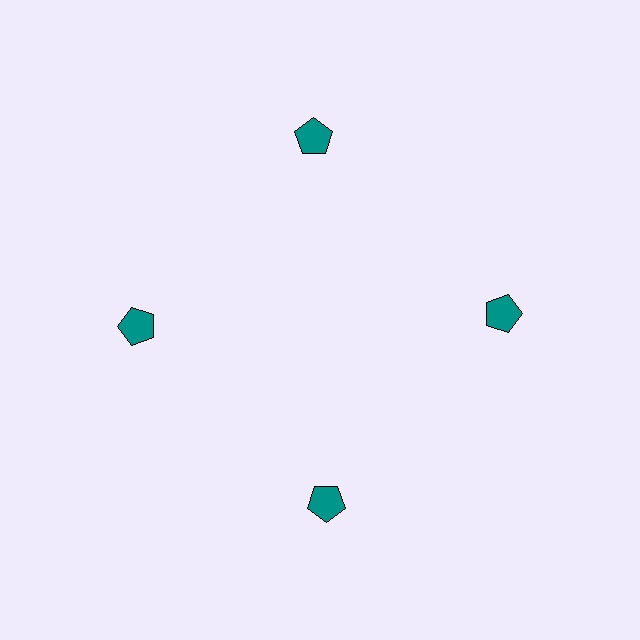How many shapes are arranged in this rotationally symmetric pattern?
There are 4 shapes, arranged in 4 groups of 1.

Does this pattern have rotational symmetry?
Yes, this pattern has 4-fold rotational symmetry. It looks the same after rotating 90 degrees around the center.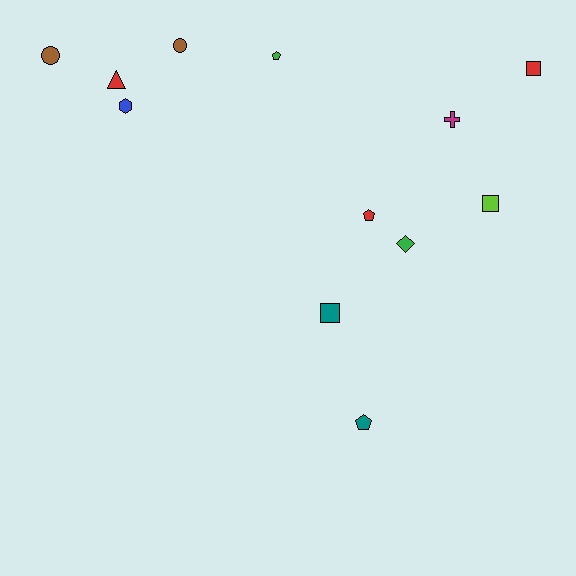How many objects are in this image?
There are 12 objects.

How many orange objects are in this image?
There are no orange objects.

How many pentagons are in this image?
There are 3 pentagons.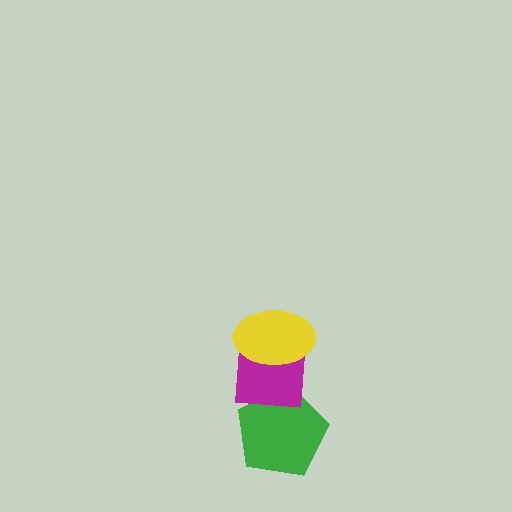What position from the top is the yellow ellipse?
The yellow ellipse is 1st from the top.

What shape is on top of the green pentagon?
The magenta square is on top of the green pentagon.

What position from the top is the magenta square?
The magenta square is 2nd from the top.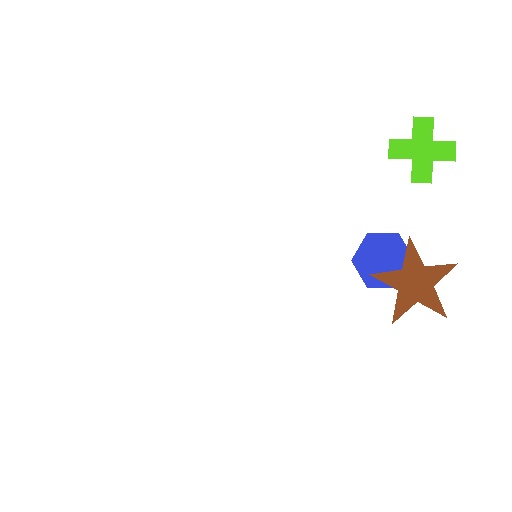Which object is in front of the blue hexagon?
The brown star is in front of the blue hexagon.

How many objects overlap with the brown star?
1 object overlaps with the brown star.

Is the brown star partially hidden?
No, no other shape covers it.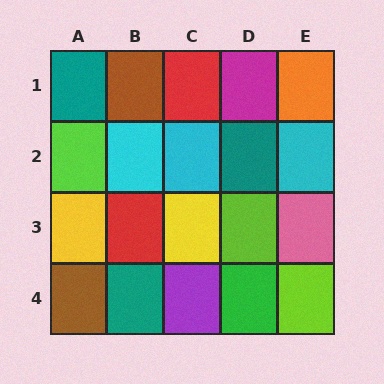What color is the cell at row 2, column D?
Teal.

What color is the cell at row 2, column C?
Cyan.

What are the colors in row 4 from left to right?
Brown, teal, purple, green, lime.